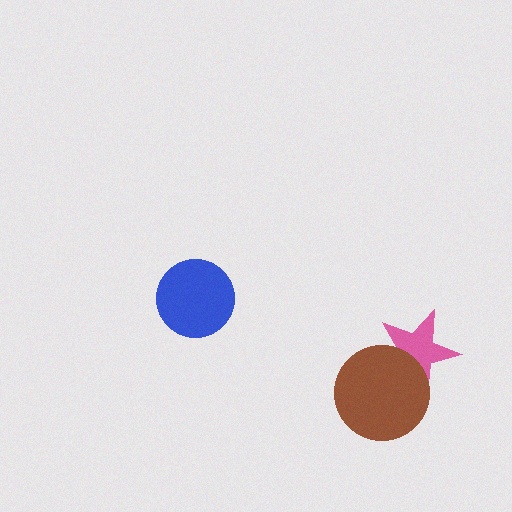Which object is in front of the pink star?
The brown circle is in front of the pink star.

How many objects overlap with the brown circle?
1 object overlaps with the brown circle.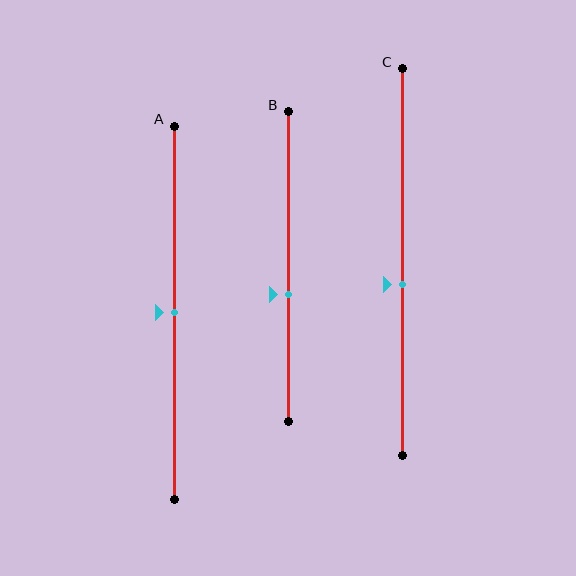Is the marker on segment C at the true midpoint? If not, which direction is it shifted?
No, the marker on segment C is shifted downward by about 6% of the segment length.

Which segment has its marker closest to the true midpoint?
Segment A has its marker closest to the true midpoint.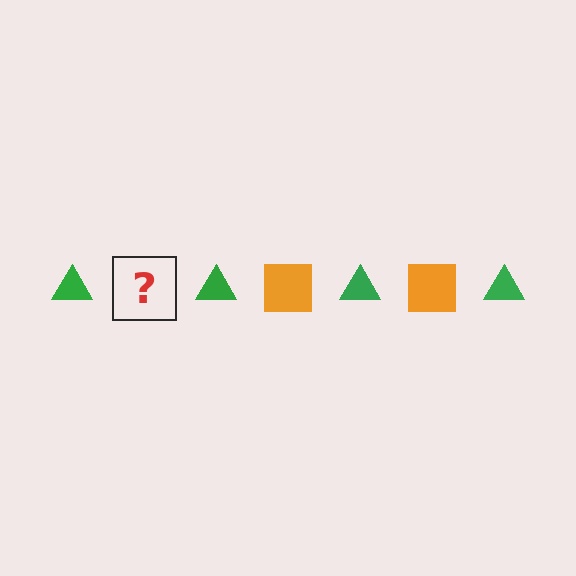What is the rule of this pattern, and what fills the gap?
The rule is that the pattern alternates between green triangle and orange square. The gap should be filled with an orange square.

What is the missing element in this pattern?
The missing element is an orange square.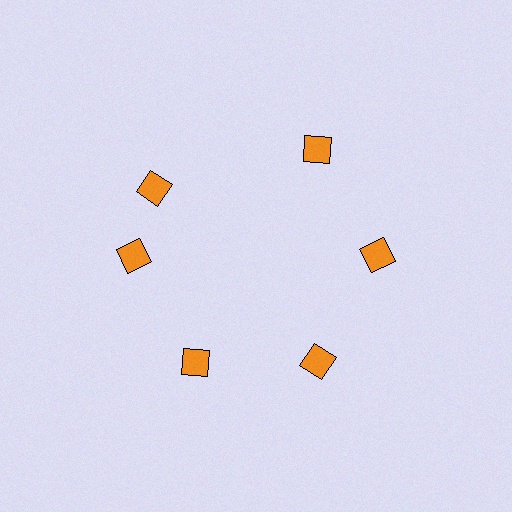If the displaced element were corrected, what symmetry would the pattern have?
It would have 6-fold rotational symmetry — the pattern would map onto itself every 60 degrees.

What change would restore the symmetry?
The symmetry would be restored by rotating it back into even spacing with its neighbors so that all 6 diamonds sit at equal angles and equal distance from the center.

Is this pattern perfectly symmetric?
No. The 6 orange diamonds are arranged in a ring, but one element near the 11 o'clock position is rotated out of alignment along the ring, breaking the 6-fold rotational symmetry.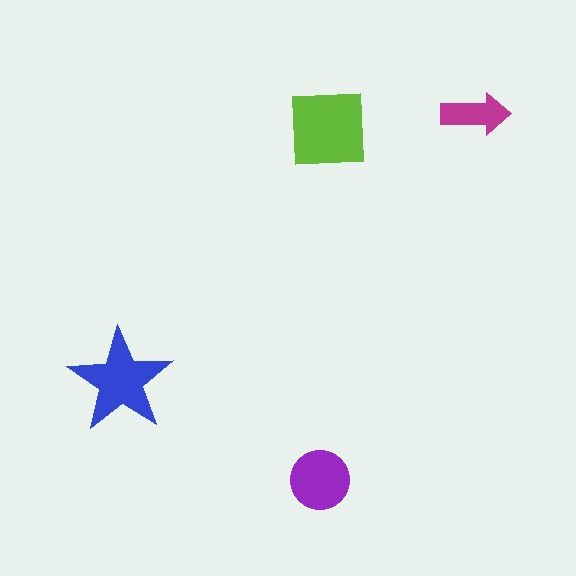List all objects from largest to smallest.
The lime square, the blue star, the purple circle, the magenta arrow.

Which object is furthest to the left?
The blue star is leftmost.